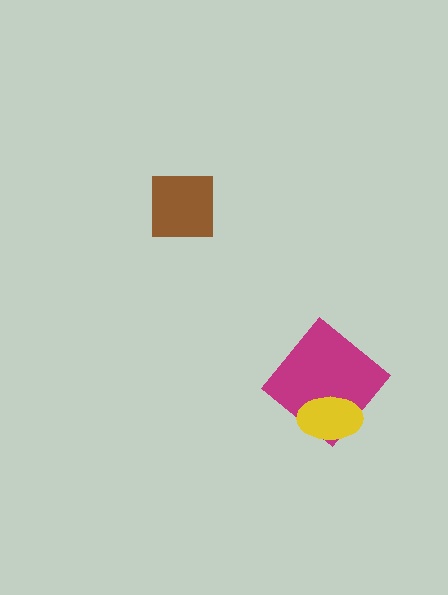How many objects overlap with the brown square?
0 objects overlap with the brown square.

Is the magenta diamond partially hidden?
Yes, it is partially covered by another shape.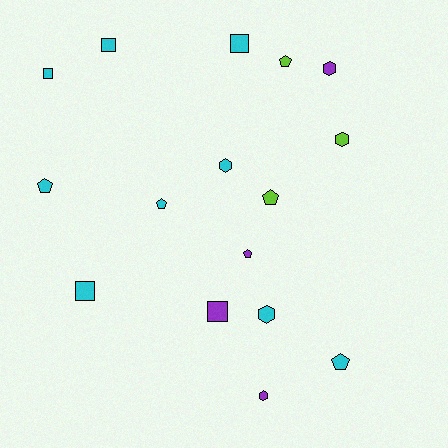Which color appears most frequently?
Cyan, with 9 objects.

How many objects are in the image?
There are 16 objects.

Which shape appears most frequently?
Pentagon, with 6 objects.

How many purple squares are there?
There is 1 purple square.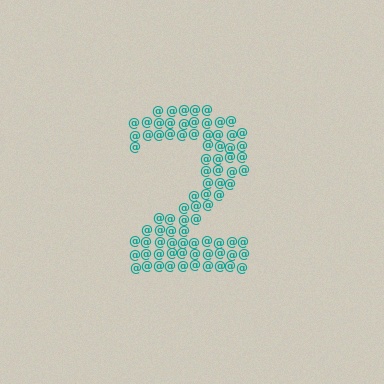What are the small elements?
The small elements are at signs.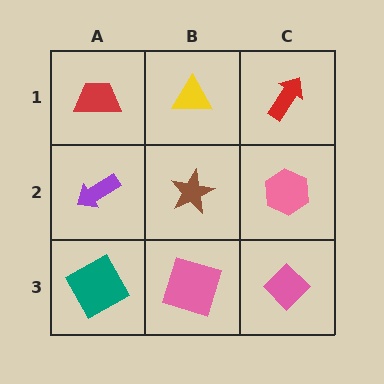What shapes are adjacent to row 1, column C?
A pink hexagon (row 2, column C), a yellow triangle (row 1, column B).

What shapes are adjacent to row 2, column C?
A red arrow (row 1, column C), a pink diamond (row 3, column C), a brown star (row 2, column B).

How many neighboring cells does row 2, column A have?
3.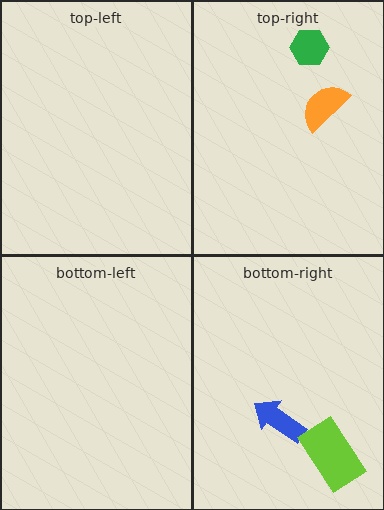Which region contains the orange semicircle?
The top-right region.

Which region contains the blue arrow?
The bottom-right region.